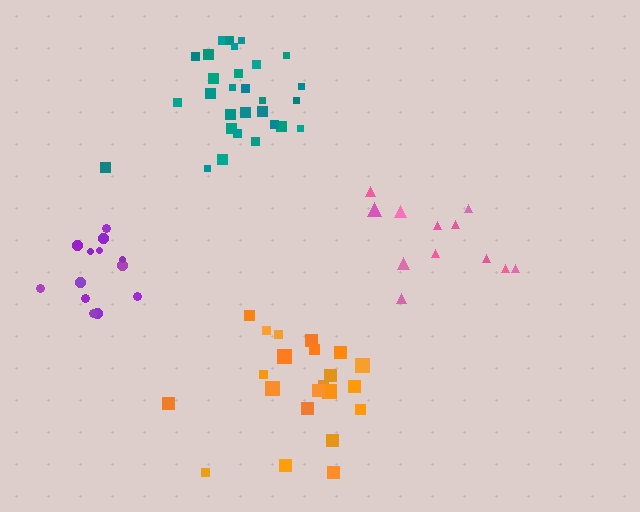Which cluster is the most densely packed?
Purple.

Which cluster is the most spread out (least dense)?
Pink.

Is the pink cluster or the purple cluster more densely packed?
Purple.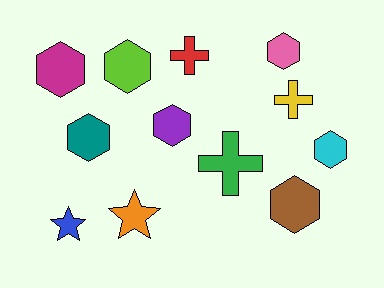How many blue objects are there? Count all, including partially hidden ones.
There is 1 blue object.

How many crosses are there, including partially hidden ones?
There are 3 crosses.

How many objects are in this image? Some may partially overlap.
There are 12 objects.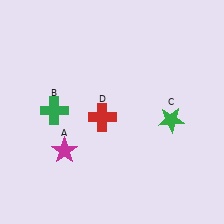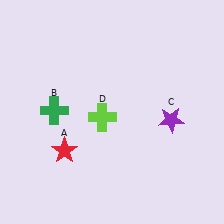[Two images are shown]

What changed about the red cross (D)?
In Image 1, D is red. In Image 2, it changed to lime.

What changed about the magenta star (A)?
In Image 1, A is magenta. In Image 2, it changed to red.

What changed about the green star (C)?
In Image 1, C is green. In Image 2, it changed to purple.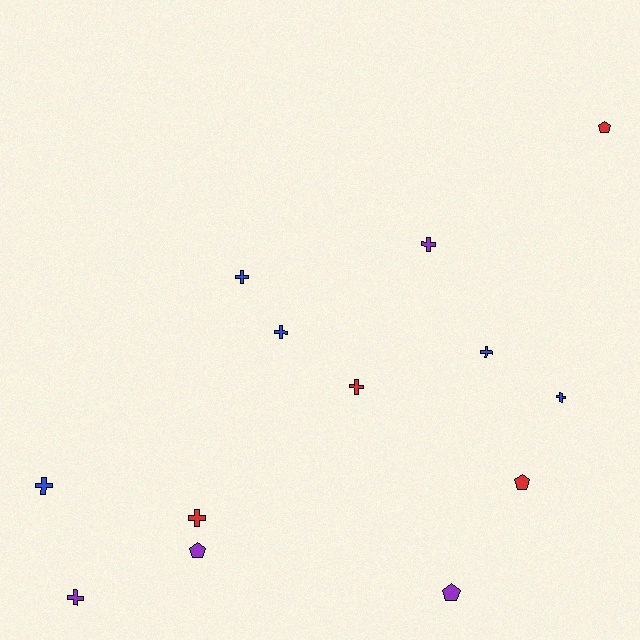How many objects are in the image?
There are 13 objects.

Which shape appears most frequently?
Cross, with 9 objects.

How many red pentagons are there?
There are 2 red pentagons.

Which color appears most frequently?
Blue, with 5 objects.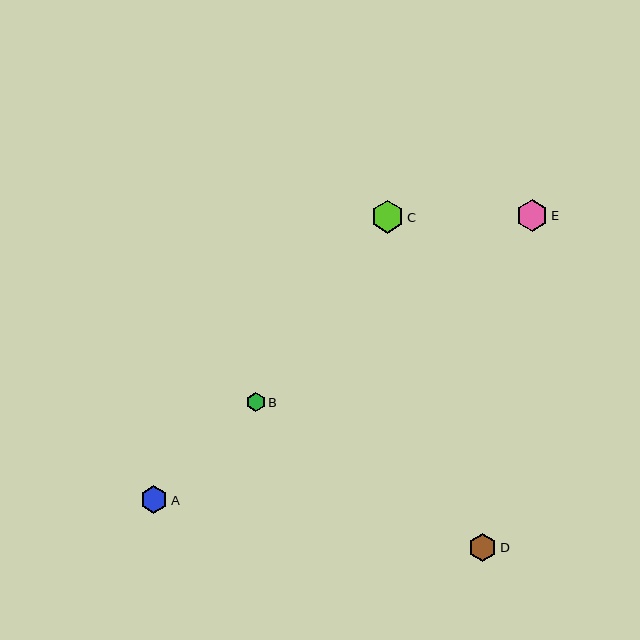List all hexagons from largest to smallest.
From largest to smallest: C, E, D, A, B.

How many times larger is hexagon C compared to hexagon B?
Hexagon C is approximately 1.7 times the size of hexagon B.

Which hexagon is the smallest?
Hexagon B is the smallest with a size of approximately 20 pixels.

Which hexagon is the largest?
Hexagon C is the largest with a size of approximately 33 pixels.